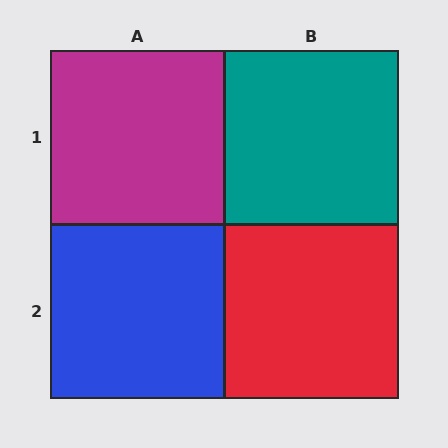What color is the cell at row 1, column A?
Magenta.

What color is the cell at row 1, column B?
Teal.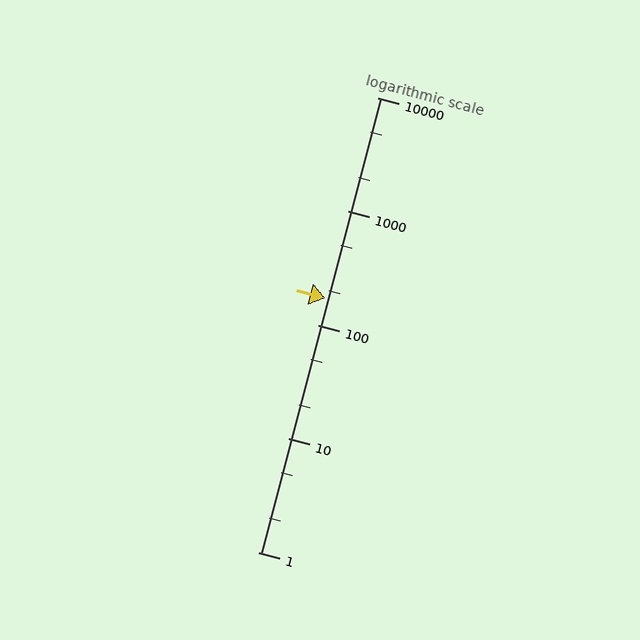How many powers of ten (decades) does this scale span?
The scale spans 4 decades, from 1 to 10000.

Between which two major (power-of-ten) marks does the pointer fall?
The pointer is between 100 and 1000.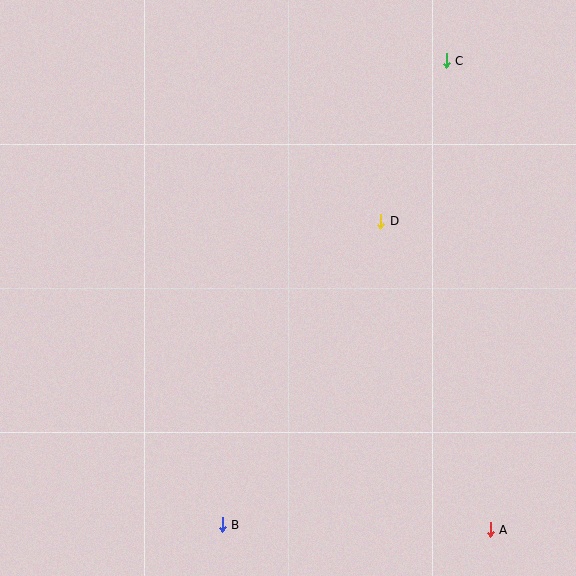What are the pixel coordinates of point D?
Point D is at (381, 221).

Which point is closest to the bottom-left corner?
Point B is closest to the bottom-left corner.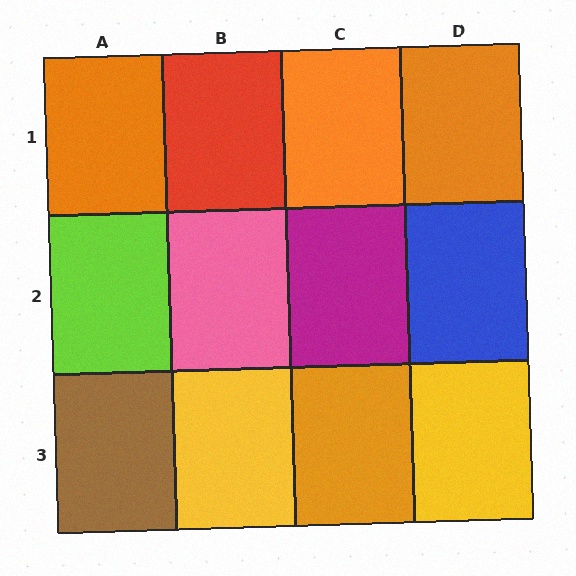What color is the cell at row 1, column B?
Red.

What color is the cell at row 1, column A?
Orange.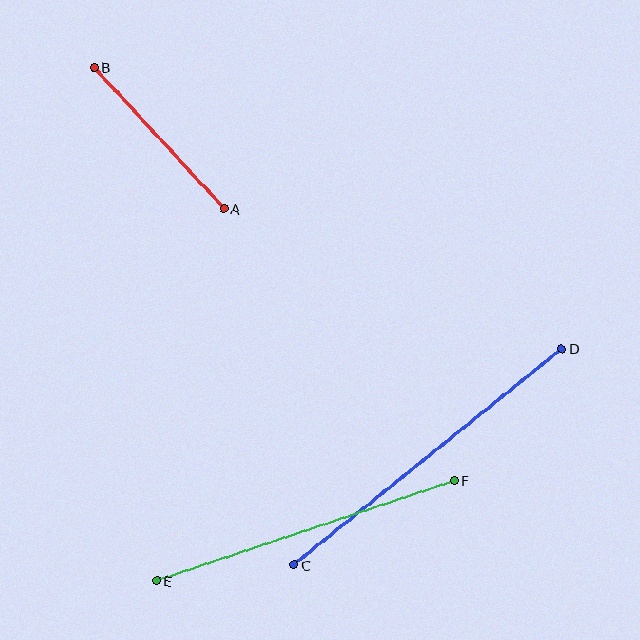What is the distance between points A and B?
The distance is approximately 192 pixels.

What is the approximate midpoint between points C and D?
The midpoint is at approximately (428, 457) pixels.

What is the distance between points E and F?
The distance is approximately 314 pixels.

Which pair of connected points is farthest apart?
Points C and D are farthest apart.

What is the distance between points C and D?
The distance is approximately 344 pixels.